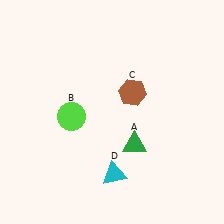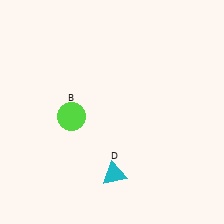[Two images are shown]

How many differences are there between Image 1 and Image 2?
There are 2 differences between the two images.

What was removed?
The green triangle (A), the brown hexagon (C) were removed in Image 2.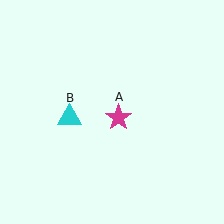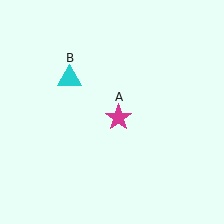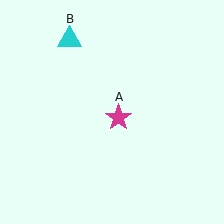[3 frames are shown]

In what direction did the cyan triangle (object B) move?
The cyan triangle (object B) moved up.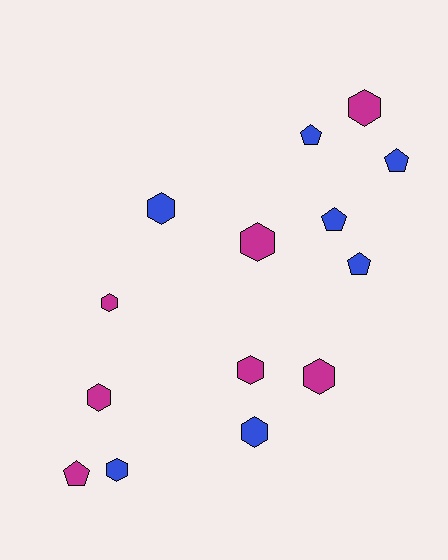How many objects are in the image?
There are 14 objects.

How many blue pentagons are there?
There are 4 blue pentagons.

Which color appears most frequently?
Blue, with 7 objects.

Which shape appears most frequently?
Hexagon, with 9 objects.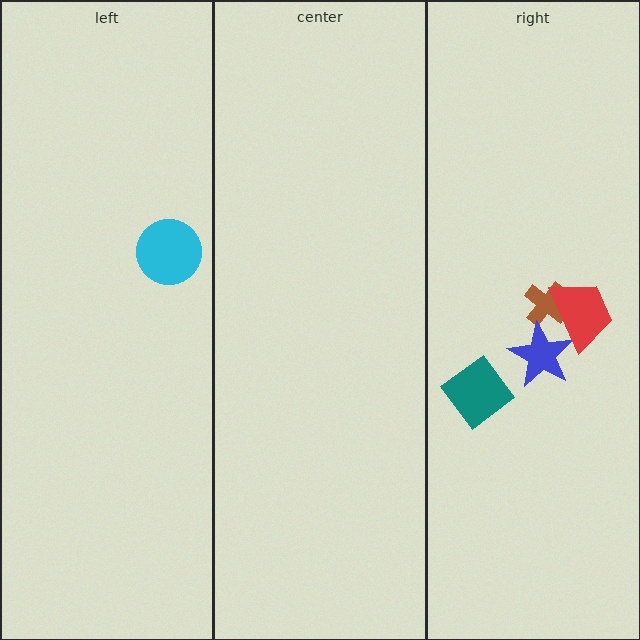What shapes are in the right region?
The brown cross, the blue star, the red trapezoid, the teal diamond.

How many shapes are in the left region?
1.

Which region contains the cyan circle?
The left region.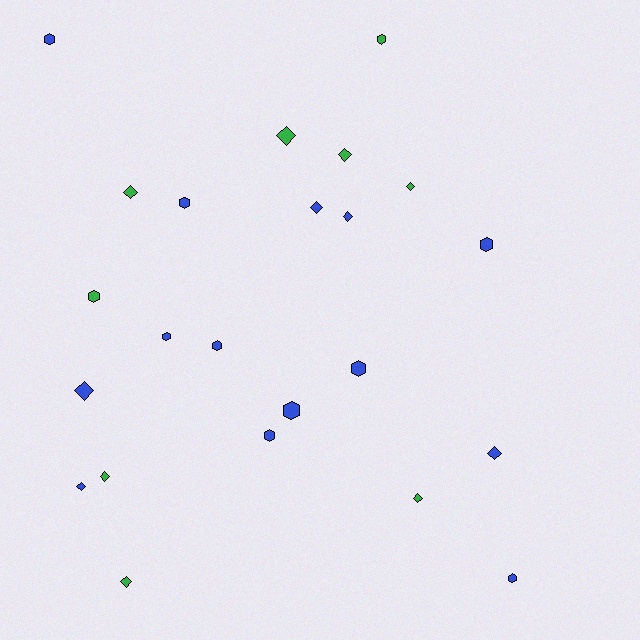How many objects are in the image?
There are 23 objects.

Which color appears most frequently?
Blue, with 14 objects.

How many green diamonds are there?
There are 7 green diamonds.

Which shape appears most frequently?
Diamond, with 12 objects.